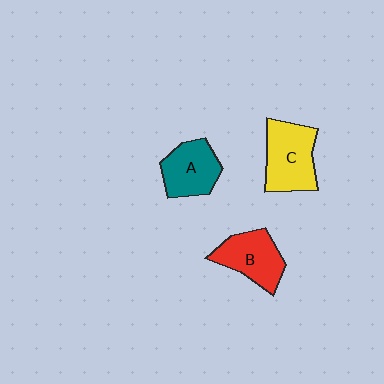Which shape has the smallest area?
Shape A (teal).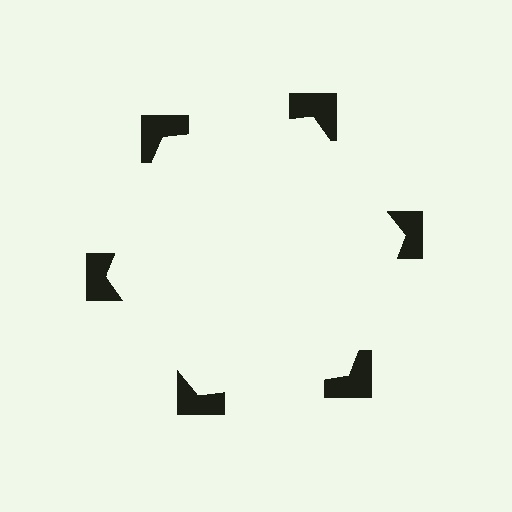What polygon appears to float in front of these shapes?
An illusory hexagon — its edges are inferred from the aligned wedge cuts in the notched squares, not physically drawn.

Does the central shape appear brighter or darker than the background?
It typically appears slightly brighter than the background, even though no actual brightness change is drawn.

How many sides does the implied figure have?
6 sides.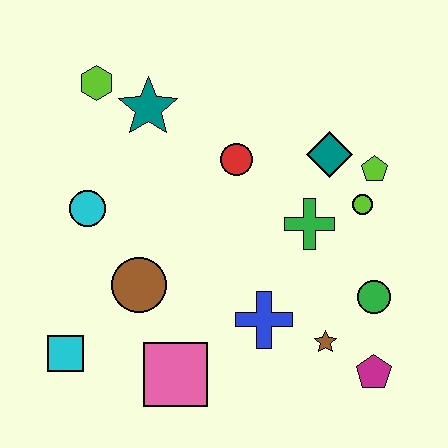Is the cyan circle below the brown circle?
No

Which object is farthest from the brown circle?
The lime pentagon is farthest from the brown circle.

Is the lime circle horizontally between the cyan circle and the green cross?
No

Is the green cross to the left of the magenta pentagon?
Yes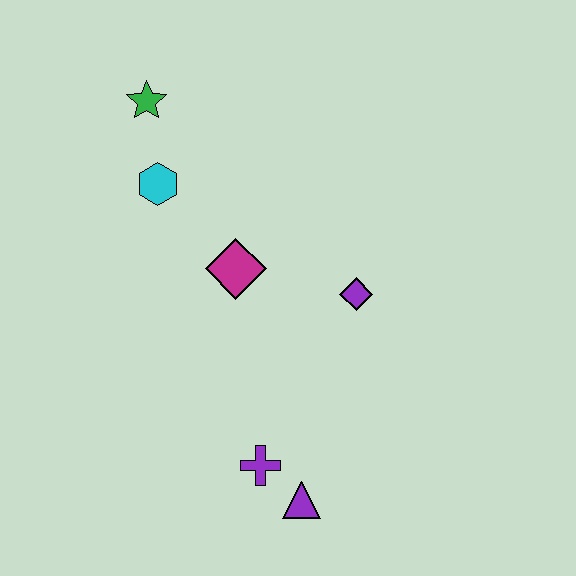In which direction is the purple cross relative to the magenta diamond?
The purple cross is below the magenta diamond.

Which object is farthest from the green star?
The purple triangle is farthest from the green star.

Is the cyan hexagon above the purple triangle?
Yes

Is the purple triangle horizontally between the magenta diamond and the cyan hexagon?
No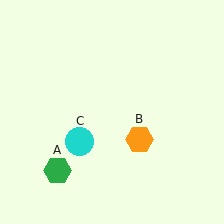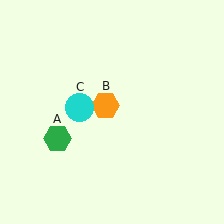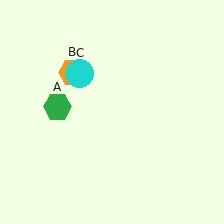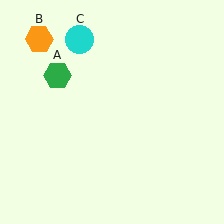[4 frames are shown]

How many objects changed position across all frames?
3 objects changed position: green hexagon (object A), orange hexagon (object B), cyan circle (object C).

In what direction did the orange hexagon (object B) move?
The orange hexagon (object B) moved up and to the left.